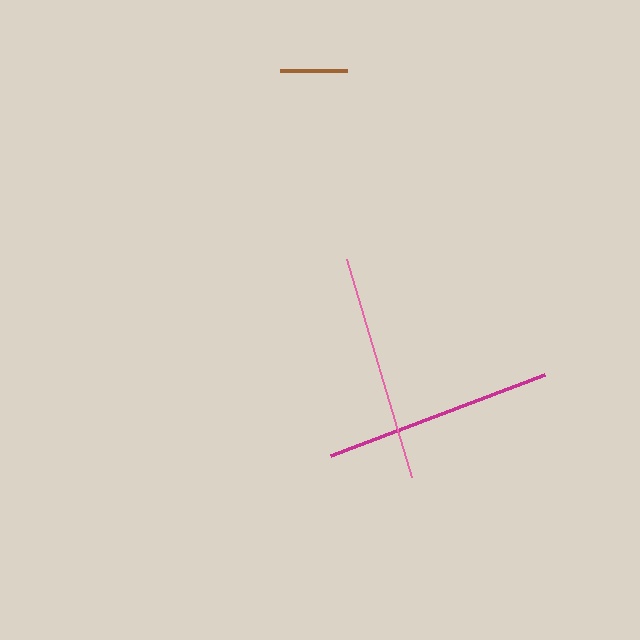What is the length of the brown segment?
The brown segment is approximately 66 pixels long.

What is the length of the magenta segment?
The magenta segment is approximately 228 pixels long.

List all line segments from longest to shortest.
From longest to shortest: magenta, pink, brown.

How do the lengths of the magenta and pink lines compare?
The magenta and pink lines are approximately the same length.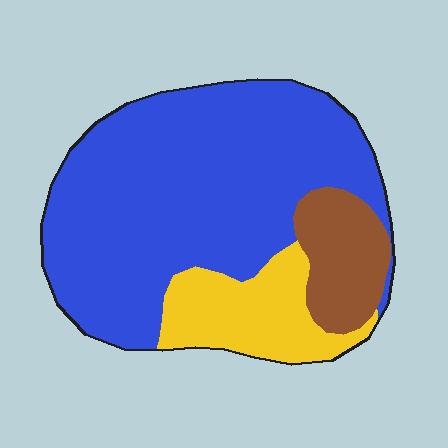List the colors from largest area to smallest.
From largest to smallest: blue, yellow, brown.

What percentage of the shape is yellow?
Yellow covers about 15% of the shape.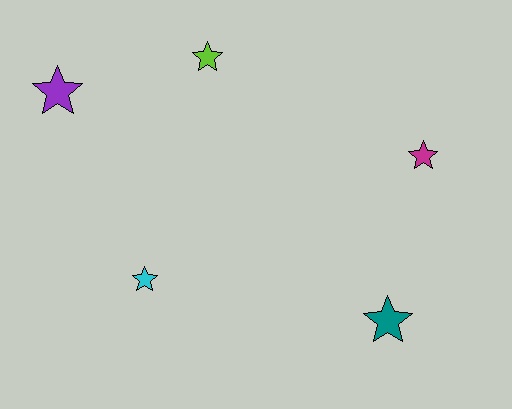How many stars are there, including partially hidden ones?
There are 5 stars.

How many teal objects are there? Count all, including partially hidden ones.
There is 1 teal object.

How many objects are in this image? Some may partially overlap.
There are 5 objects.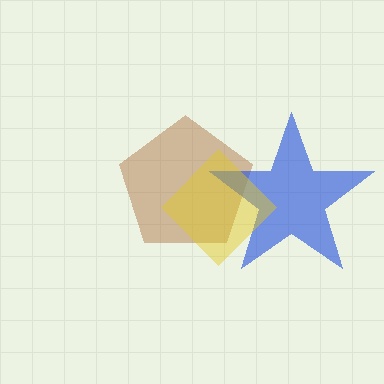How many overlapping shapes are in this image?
There are 3 overlapping shapes in the image.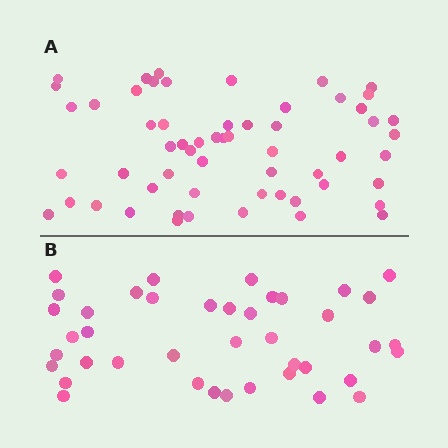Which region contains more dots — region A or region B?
Region A (the top region) has more dots.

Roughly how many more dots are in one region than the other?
Region A has approximately 15 more dots than region B.